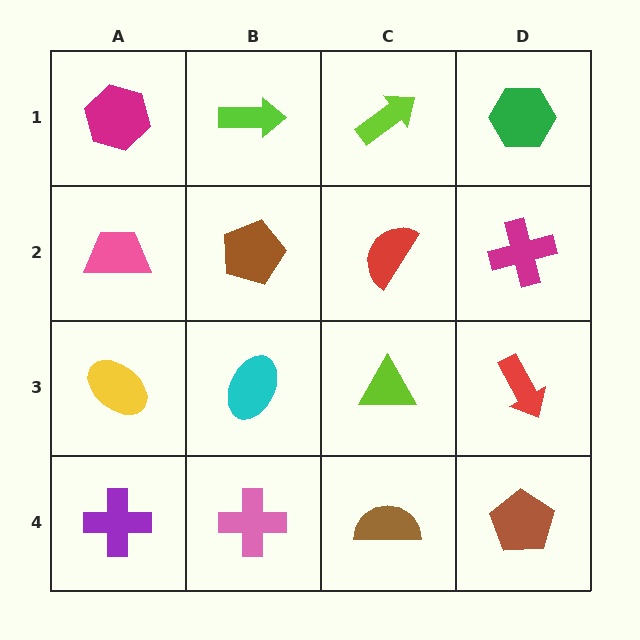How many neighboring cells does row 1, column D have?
2.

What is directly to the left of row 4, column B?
A purple cross.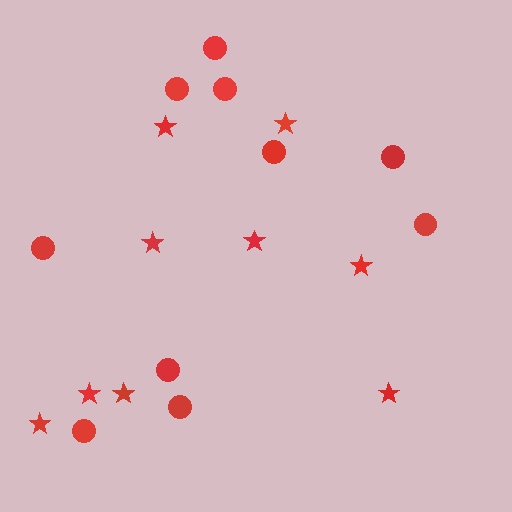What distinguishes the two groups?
There are 2 groups: one group of circles (10) and one group of stars (9).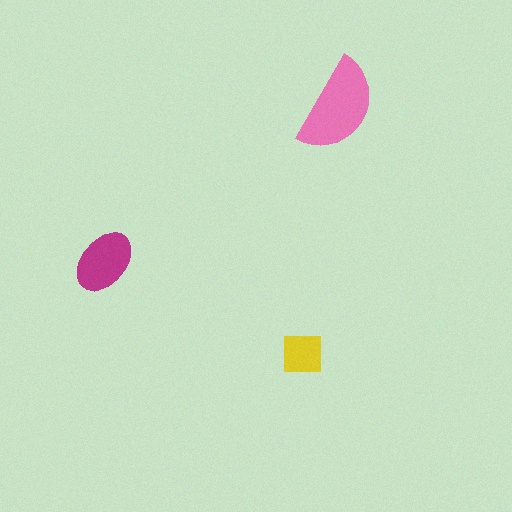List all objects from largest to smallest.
The pink semicircle, the magenta ellipse, the yellow square.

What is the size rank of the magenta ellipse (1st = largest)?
2nd.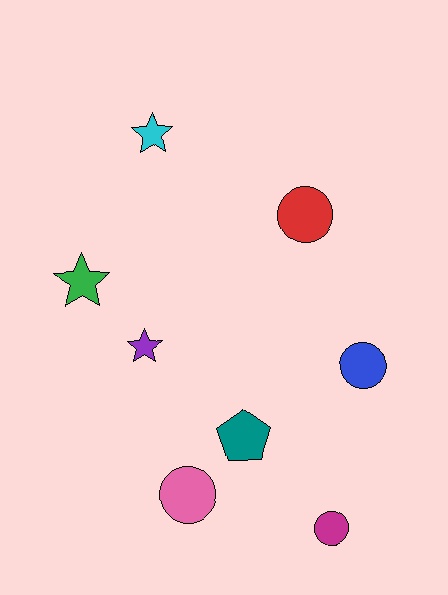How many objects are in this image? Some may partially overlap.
There are 8 objects.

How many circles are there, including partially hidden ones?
There are 4 circles.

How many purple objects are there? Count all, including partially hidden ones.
There is 1 purple object.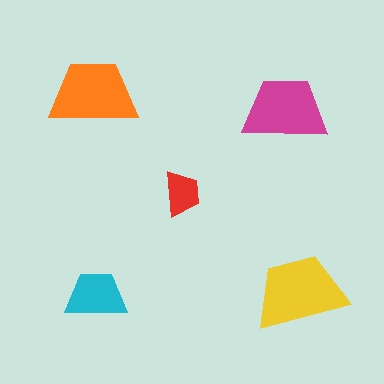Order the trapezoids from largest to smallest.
the yellow one, the orange one, the magenta one, the cyan one, the red one.